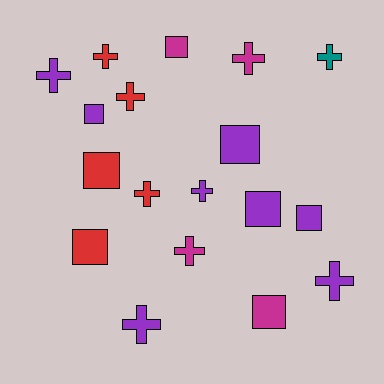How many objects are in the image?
There are 18 objects.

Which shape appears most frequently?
Cross, with 10 objects.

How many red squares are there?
There are 2 red squares.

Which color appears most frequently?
Purple, with 8 objects.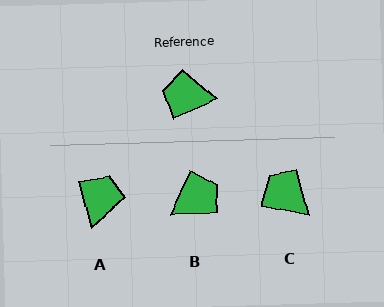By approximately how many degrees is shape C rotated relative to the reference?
Approximately 35 degrees clockwise.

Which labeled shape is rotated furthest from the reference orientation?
B, about 139 degrees away.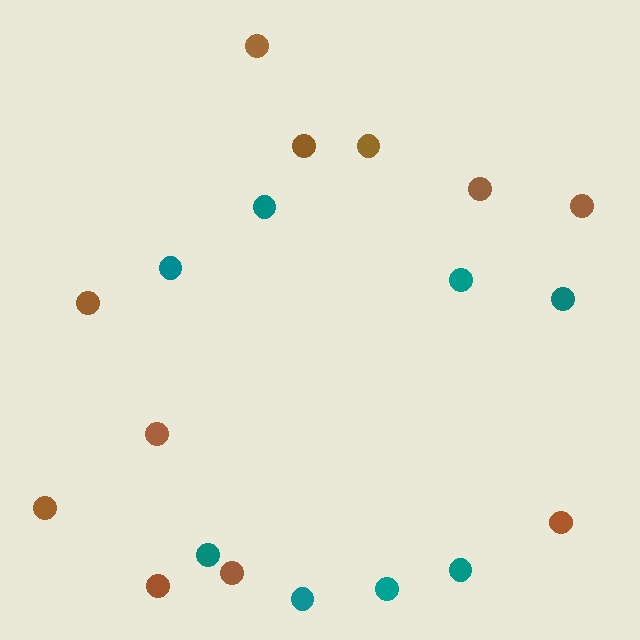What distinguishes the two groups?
There are 2 groups: one group of brown circles (11) and one group of teal circles (8).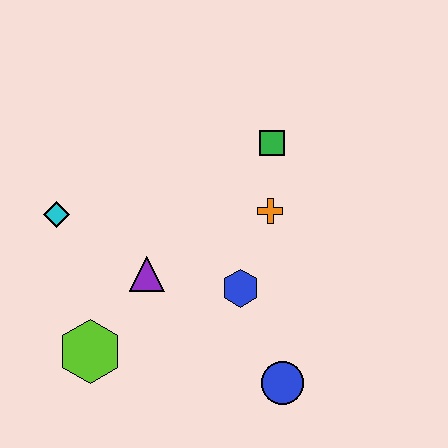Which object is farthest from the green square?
The lime hexagon is farthest from the green square.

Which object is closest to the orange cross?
The green square is closest to the orange cross.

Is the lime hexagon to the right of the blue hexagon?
No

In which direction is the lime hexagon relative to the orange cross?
The lime hexagon is to the left of the orange cross.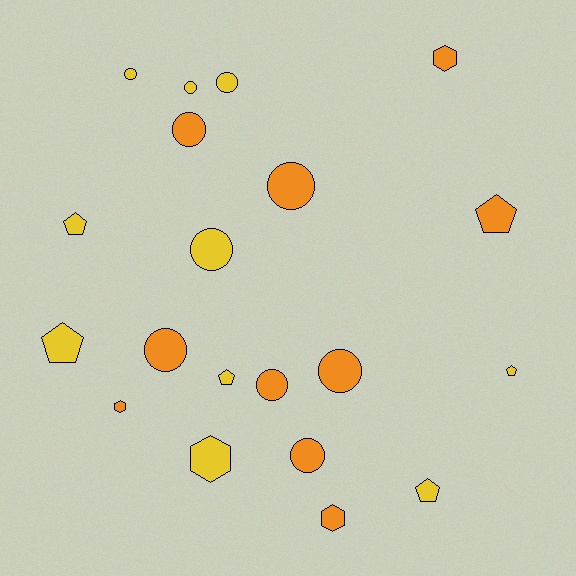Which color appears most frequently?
Orange, with 10 objects.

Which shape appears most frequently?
Circle, with 10 objects.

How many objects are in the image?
There are 20 objects.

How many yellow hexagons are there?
There is 1 yellow hexagon.